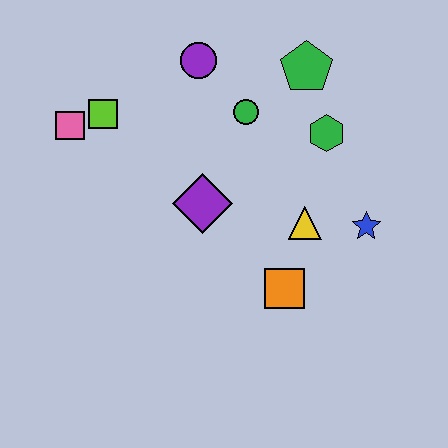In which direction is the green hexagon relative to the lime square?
The green hexagon is to the right of the lime square.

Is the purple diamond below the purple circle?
Yes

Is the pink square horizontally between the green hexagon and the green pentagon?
No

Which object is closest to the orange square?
The yellow triangle is closest to the orange square.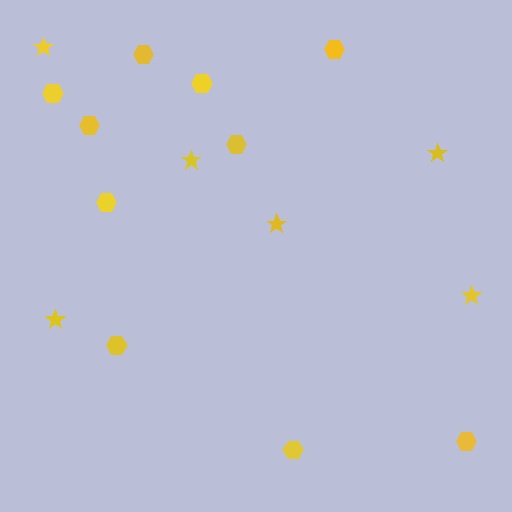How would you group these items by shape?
There are 2 groups: one group of stars (6) and one group of hexagons (10).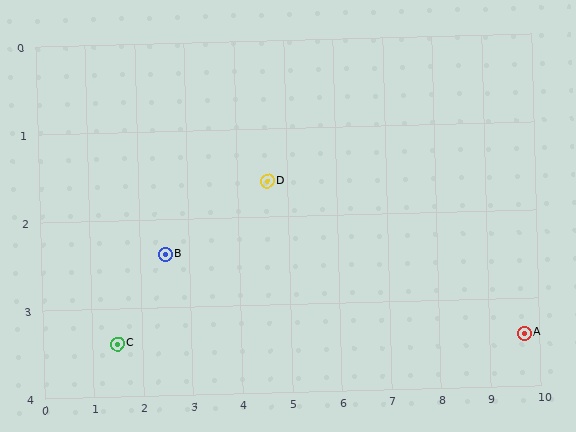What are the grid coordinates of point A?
Point A is at approximately (9.7, 3.4).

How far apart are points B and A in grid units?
Points B and A are about 7.3 grid units apart.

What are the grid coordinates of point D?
Point D is at approximately (4.6, 1.6).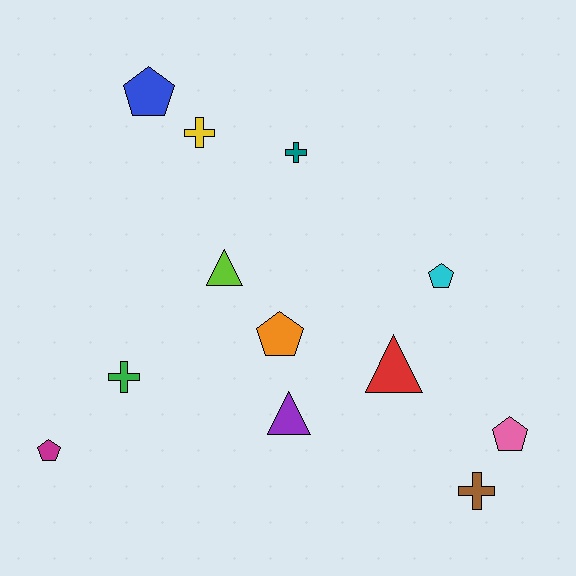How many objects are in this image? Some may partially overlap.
There are 12 objects.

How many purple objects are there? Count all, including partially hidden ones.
There is 1 purple object.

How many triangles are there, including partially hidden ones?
There are 3 triangles.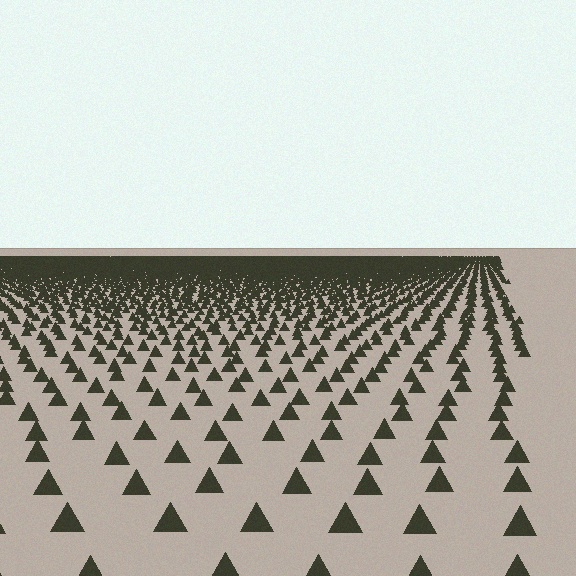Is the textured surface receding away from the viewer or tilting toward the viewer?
The surface is receding away from the viewer. Texture elements get smaller and denser toward the top.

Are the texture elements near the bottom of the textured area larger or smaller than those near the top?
Larger. Near the bottom, elements are closer to the viewer and appear at a bigger on-screen size.